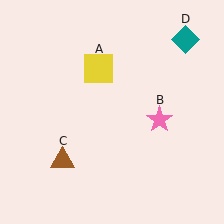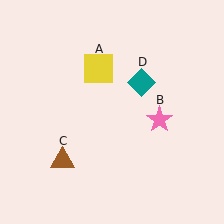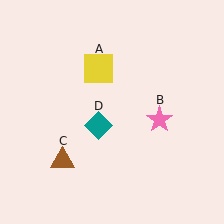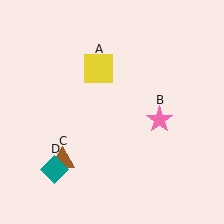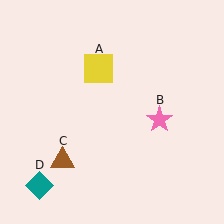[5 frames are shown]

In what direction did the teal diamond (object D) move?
The teal diamond (object D) moved down and to the left.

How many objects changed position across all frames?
1 object changed position: teal diamond (object D).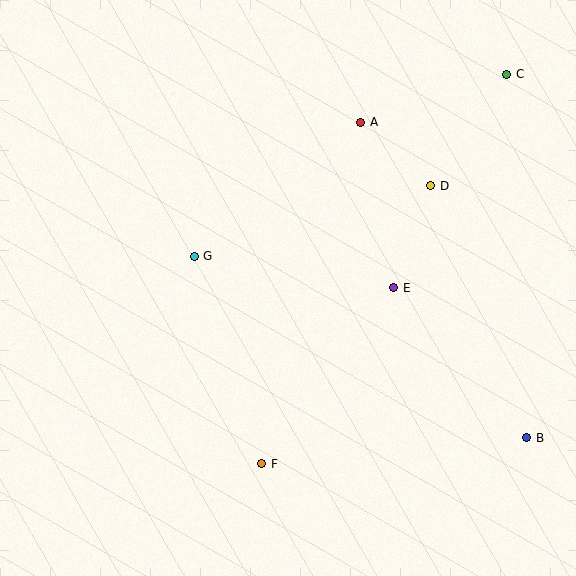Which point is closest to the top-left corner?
Point G is closest to the top-left corner.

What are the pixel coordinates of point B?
Point B is at (527, 438).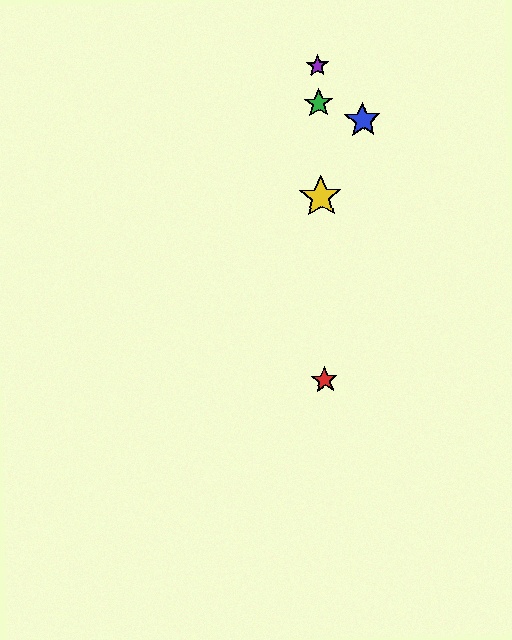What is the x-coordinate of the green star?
The green star is at x≈319.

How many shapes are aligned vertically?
4 shapes (the red star, the green star, the yellow star, the purple star) are aligned vertically.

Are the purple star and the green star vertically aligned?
Yes, both are at x≈318.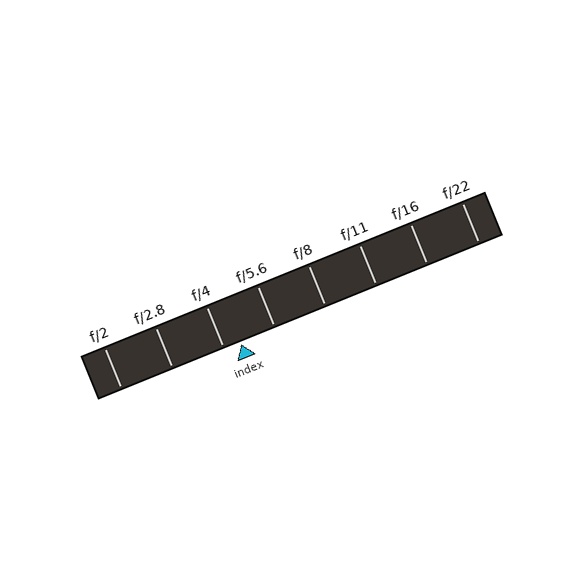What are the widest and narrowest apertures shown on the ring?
The widest aperture shown is f/2 and the narrowest is f/22.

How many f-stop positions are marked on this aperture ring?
There are 8 f-stop positions marked.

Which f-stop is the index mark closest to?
The index mark is closest to f/4.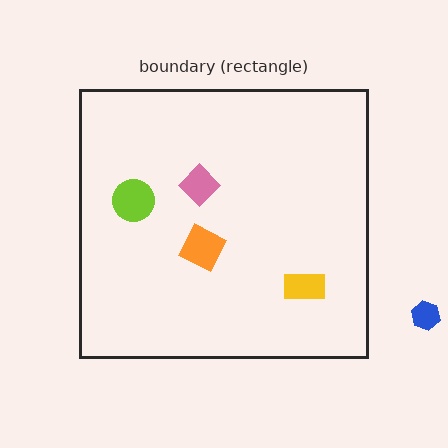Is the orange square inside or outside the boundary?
Inside.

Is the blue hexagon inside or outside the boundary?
Outside.